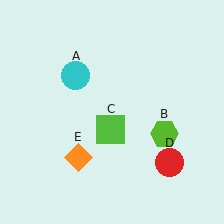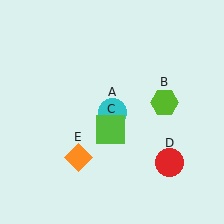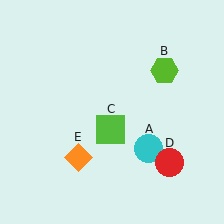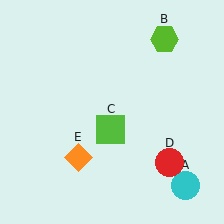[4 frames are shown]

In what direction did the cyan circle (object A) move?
The cyan circle (object A) moved down and to the right.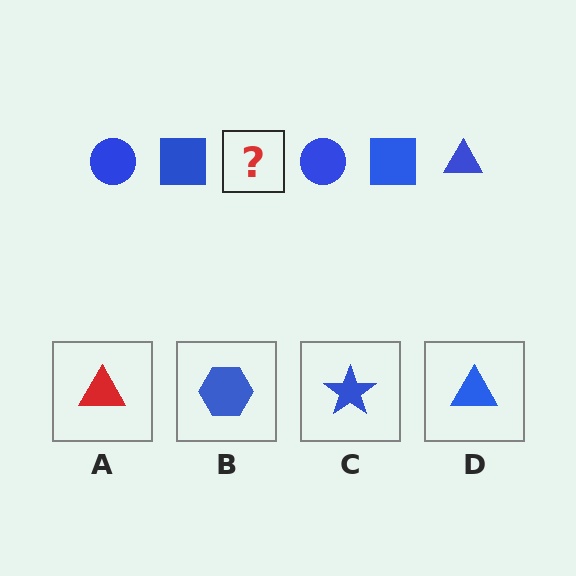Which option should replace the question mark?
Option D.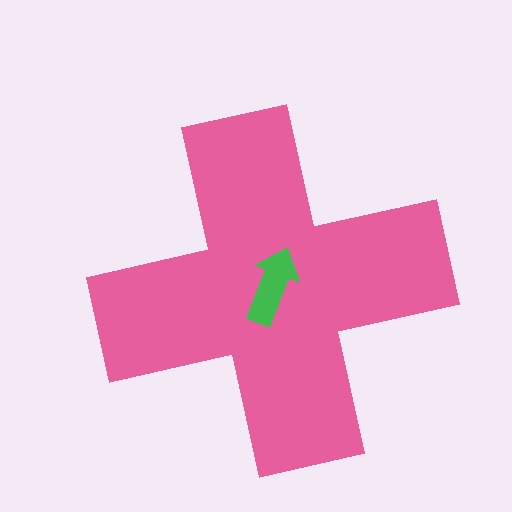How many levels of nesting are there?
2.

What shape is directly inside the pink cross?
The green arrow.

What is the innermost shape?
The green arrow.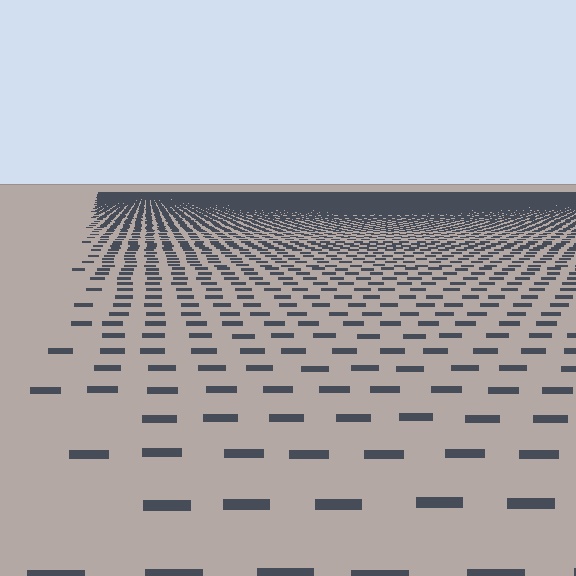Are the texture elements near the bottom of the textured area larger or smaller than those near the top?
Larger. Near the bottom, elements are closer to the viewer and appear at a bigger on-screen size.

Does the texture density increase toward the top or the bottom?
Density increases toward the top.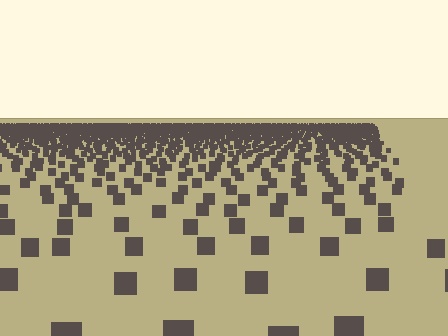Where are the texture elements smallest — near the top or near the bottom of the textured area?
Near the top.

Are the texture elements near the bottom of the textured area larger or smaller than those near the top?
Larger. Near the bottom, elements are closer to the viewer and appear at a bigger on-screen size.